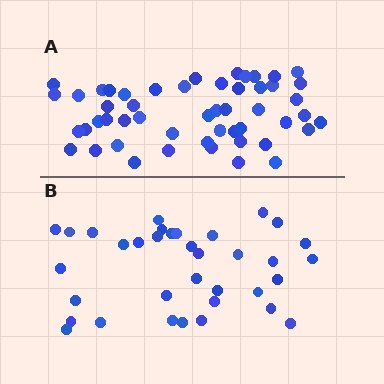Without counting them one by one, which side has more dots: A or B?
Region A (the top region) has more dots.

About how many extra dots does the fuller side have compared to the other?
Region A has approximately 15 more dots than region B.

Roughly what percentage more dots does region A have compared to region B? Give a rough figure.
About 45% more.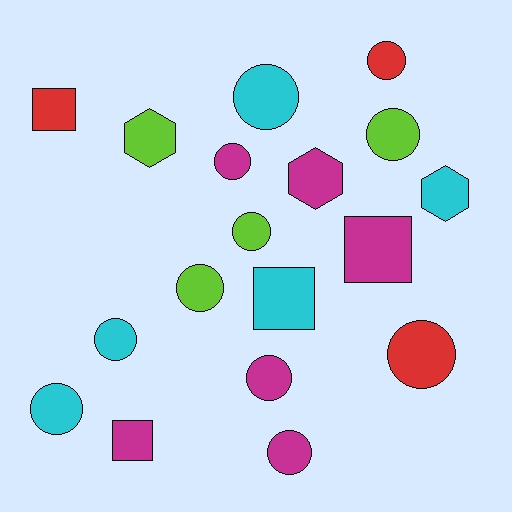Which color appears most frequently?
Magenta, with 6 objects.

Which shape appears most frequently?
Circle, with 11 objects.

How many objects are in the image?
There are 18 objects.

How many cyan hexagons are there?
There is 1 cyan hexagon.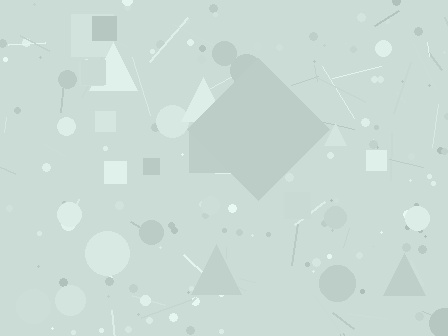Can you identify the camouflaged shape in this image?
The camouflaged shape is a diamond.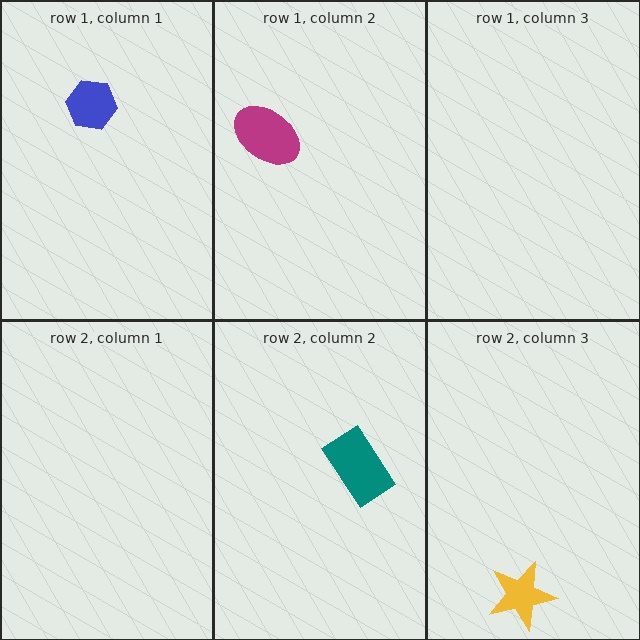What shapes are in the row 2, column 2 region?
The teal rectangle.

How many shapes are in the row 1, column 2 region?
1.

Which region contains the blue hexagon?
The row 1, column 1 region.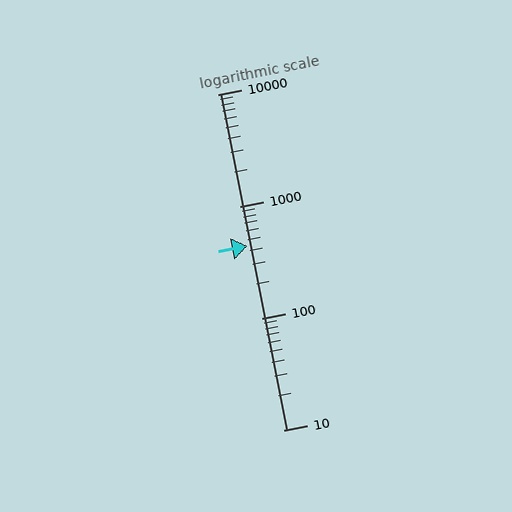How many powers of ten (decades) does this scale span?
The scale spans 3 decades, from 10 to 10000.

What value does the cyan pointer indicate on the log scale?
The pointer indicates approximately 440.